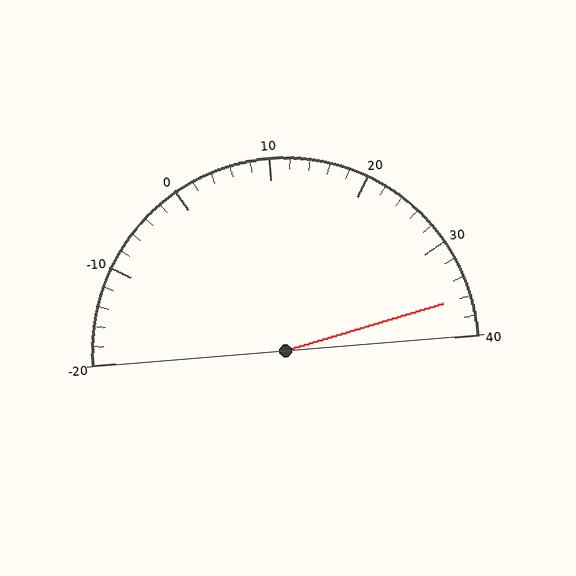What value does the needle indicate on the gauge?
The needle indicates approximately 36.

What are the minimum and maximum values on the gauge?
The gauge ranges from -20 to 40.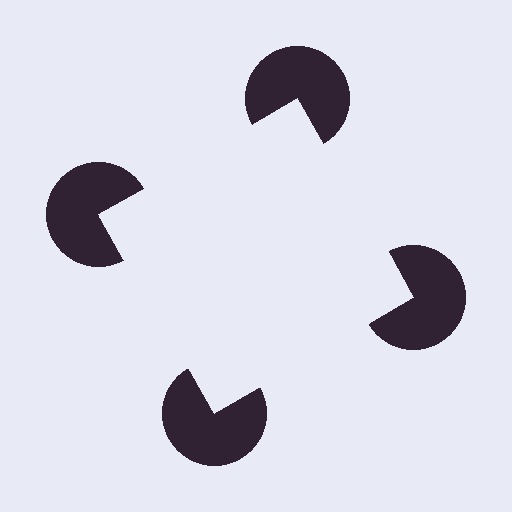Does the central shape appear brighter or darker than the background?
It typically appears slightly brighter than the background, even though no actual brightness change is drawn.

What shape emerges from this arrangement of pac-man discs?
An illusory square — its edges are inferred from the aligned wedge cuts in the pac-man discs, not physically drawn.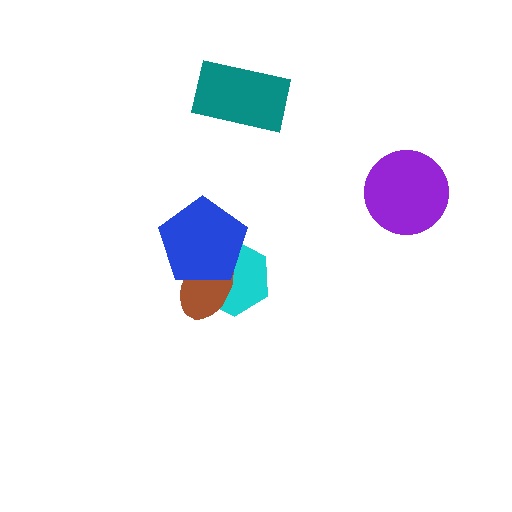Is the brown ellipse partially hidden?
Yes, it is partially covered by another shape.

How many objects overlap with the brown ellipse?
2 objects overlap with the brown ellipse.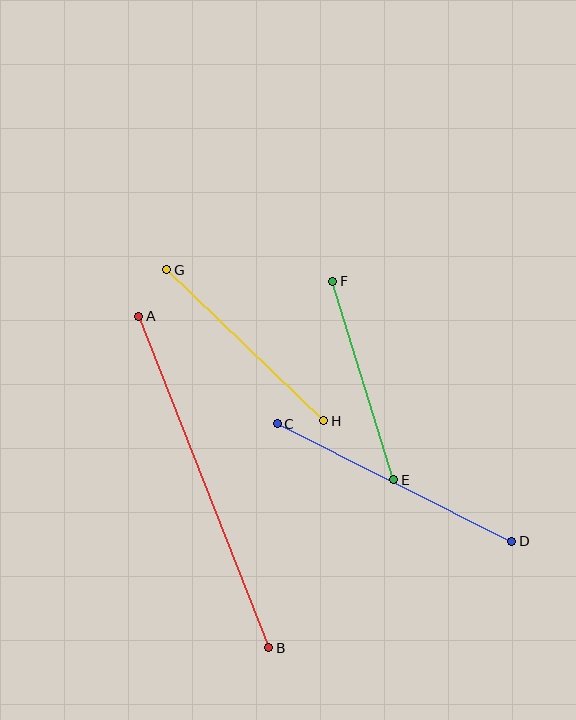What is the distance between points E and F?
The distance is approximately 207 pixels.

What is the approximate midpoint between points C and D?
The midpoint is at approximately (394, 482) pixels.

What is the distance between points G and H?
The distance is approximately 218 pixels.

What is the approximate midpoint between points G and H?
The midpoint is at approximately (245, 345) pixels.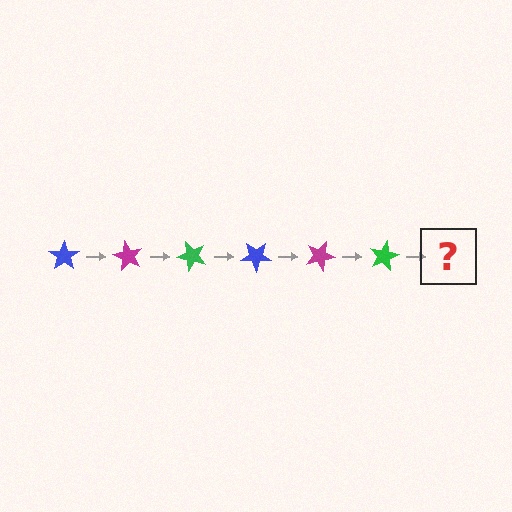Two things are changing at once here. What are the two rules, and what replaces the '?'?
The two rules are that it rotates 60 degrees each step and the color cycles through blue, magenta, and green. The '?' should be a blue star, rotated 360 degrees from the start.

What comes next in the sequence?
The next element should be a blue star, rotated 360 degrees from the start.